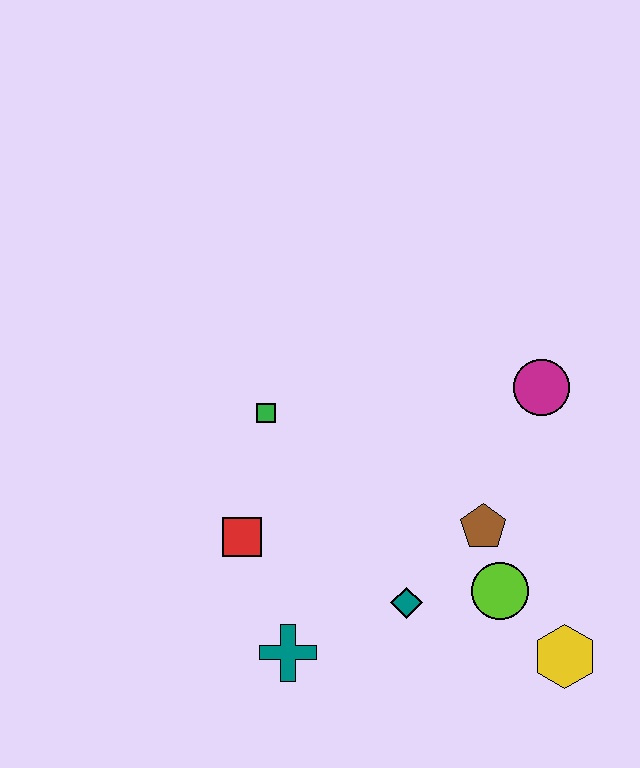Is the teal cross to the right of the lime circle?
No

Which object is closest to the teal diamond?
The lime circle is closest to the teal diamond.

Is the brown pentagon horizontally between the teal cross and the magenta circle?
Yes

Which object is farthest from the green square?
The yellow hexagon is farthest from the green square.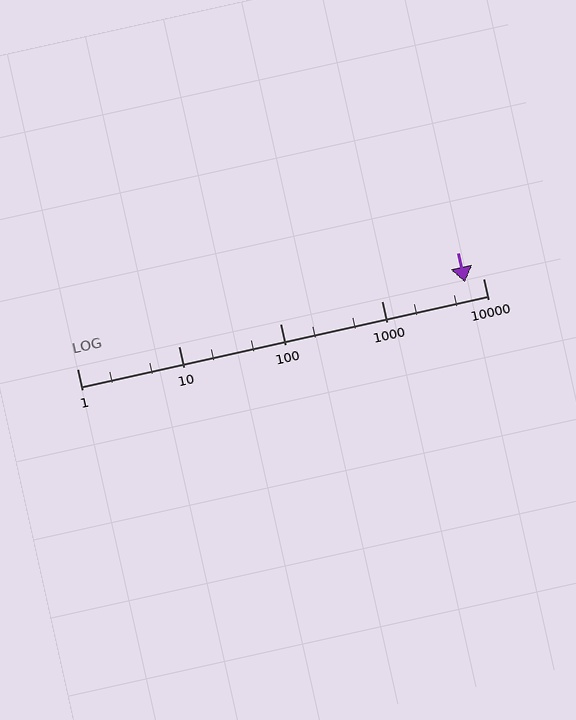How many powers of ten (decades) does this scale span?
The scale spans 4 decades, from 1 to 10000.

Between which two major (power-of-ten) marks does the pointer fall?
The pointer is between 1000 and 10000.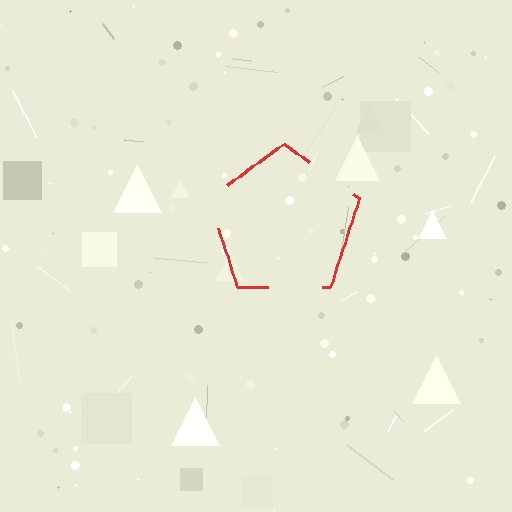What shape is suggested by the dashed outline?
The dashed outline suggests a pentagon.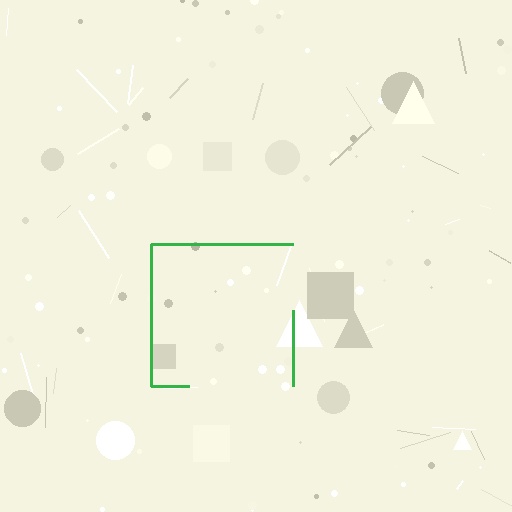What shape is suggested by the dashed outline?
The dashed outline suggests a square.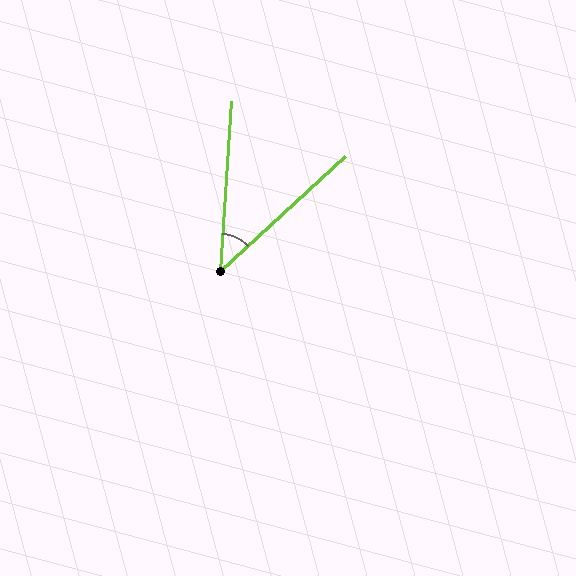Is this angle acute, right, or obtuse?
It is acute.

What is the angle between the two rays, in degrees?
Approximately 44 degrees.